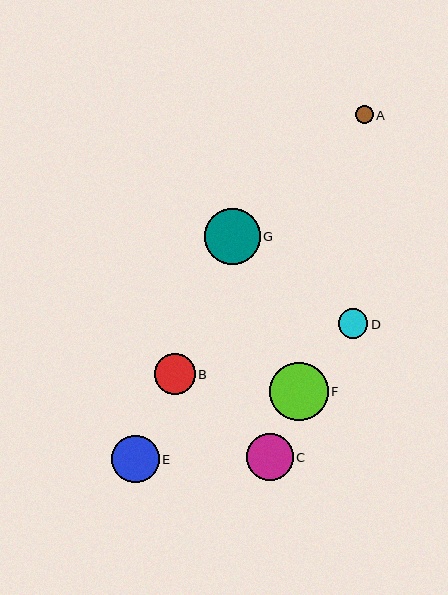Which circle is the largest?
Circle F is the largest with a size of approximately 59 pixels.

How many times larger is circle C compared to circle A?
Circle C is approximately 2.7 times the size of circle A.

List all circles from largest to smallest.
From largest to smallest: F, G, E, C, B, D, A.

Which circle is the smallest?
Circle A is the smallest with a size of approximately 17 pixels.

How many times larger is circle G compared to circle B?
Circle G is approximately 1.4 times the size of circle B.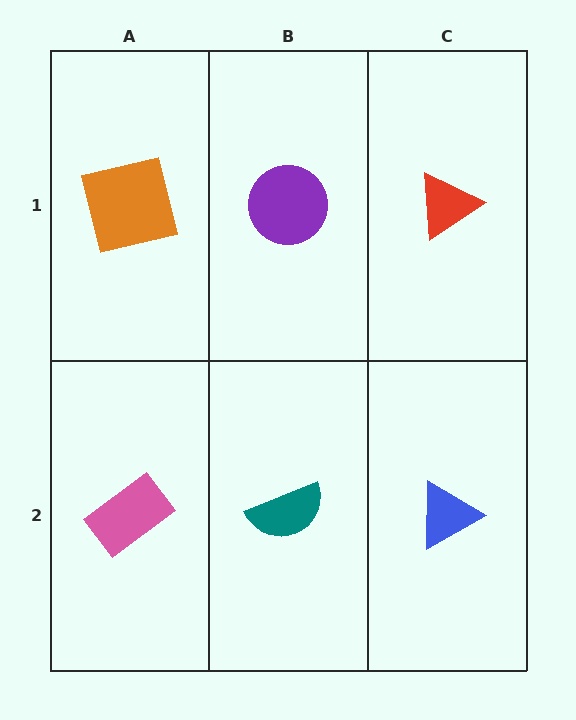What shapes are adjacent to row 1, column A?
A pink rectangle (row 2, column A), a purple circle (row 1, column B).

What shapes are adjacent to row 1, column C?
A blue triangle (row 2, column C), a purple circle (row 1, column B).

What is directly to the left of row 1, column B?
An orange square.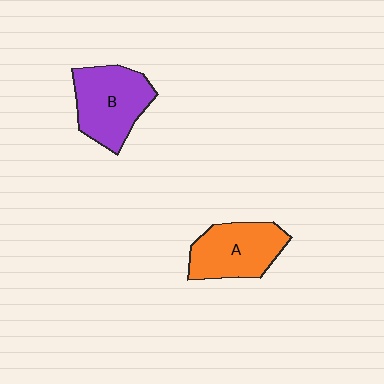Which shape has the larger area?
Shape B (purple).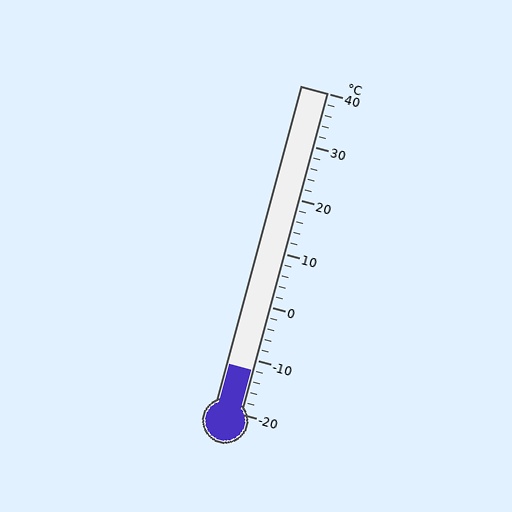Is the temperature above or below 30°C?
The temperature is below 30°C.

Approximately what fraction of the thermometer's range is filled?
The thermometer is filled to approximately 15% of its range.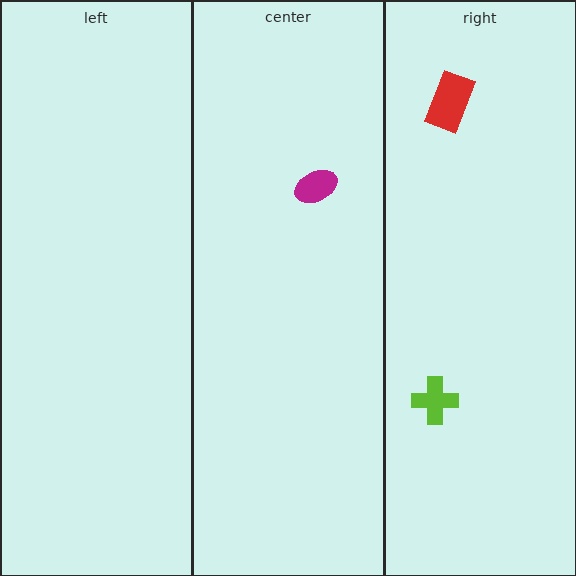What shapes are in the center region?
The magenta ellipse.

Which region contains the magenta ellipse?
The center region.